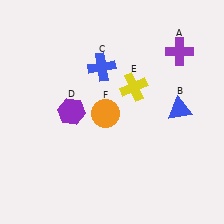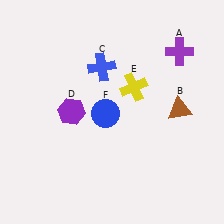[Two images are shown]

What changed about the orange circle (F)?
In Image 1, F is orange. In Image 2, it changed to blue.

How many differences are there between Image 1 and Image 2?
There are 2 differences between the two images.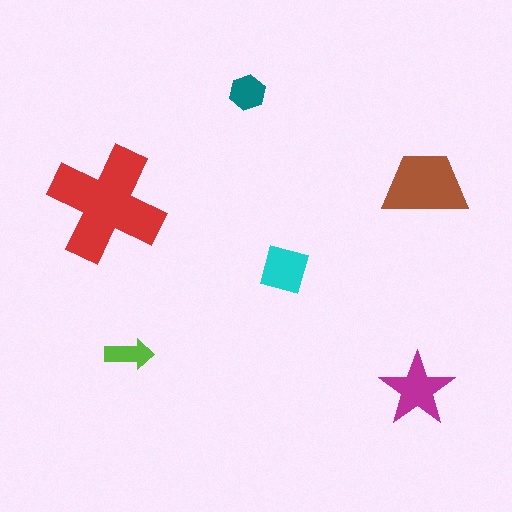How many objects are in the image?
There are 6 objects in the image.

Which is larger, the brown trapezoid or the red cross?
The red cross.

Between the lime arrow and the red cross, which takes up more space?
The red cross.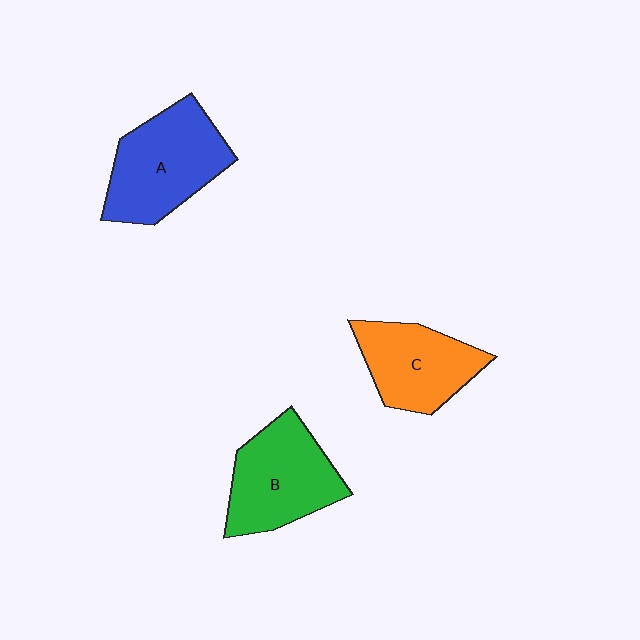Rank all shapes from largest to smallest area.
From largest to smallest: A (blue), B (green), C (orange).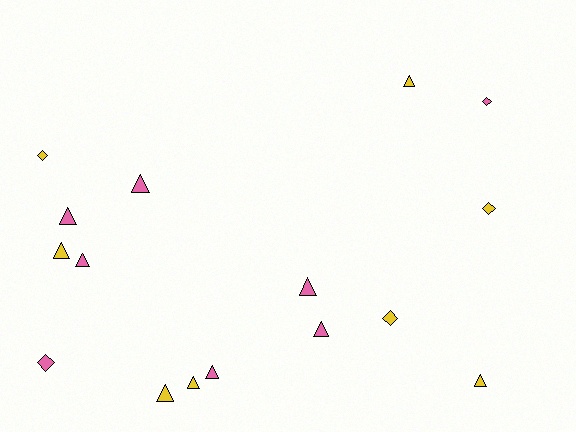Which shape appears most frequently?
Triangle, with 11 objects.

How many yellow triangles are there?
There are 5 yellow triangles.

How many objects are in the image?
There are 16 objects.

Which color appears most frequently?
Pink, with 8 objects.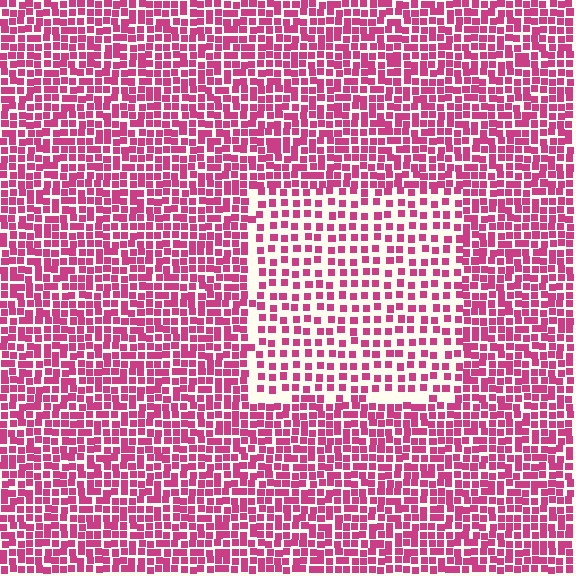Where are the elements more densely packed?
The elements are more densely packed outside the rectangle boundary.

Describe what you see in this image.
The image contains small magenta elements arranged at two different densities. A rectangle-shaped region is visible where the elements are less densely packed than the surrounding area.